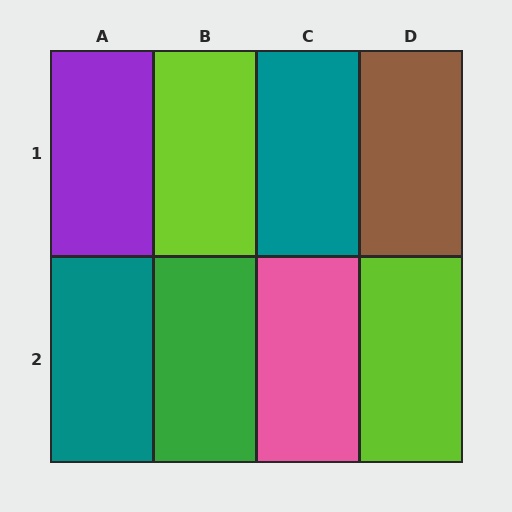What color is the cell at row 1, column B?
Lime.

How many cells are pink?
1 cell is pink.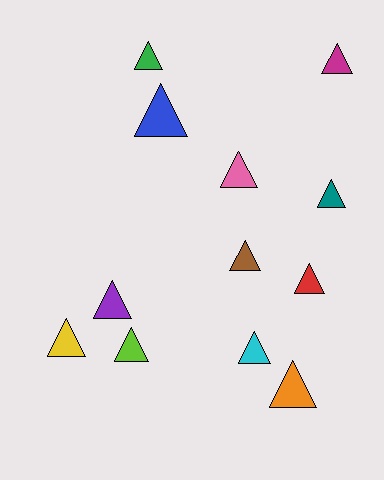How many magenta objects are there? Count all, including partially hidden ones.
There is 1 magenta object.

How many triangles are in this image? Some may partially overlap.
There are 12 triangles.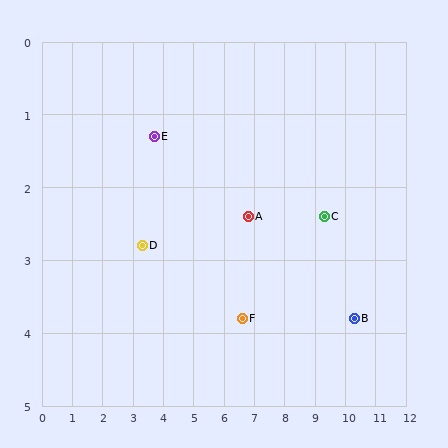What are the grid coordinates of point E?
Point E is at approximately (3.7, 1.3).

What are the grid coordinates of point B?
Point B is at approximately (10.3, 3.8).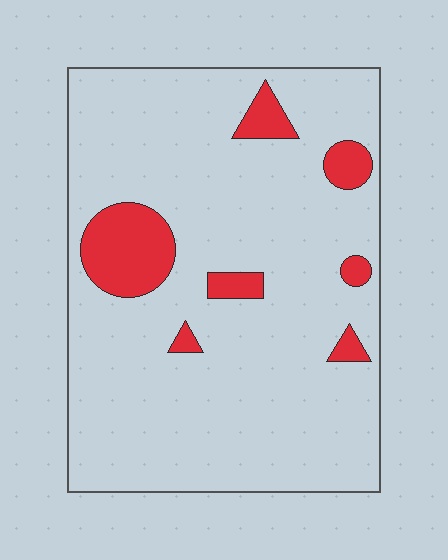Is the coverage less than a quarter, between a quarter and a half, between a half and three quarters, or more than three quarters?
Less than a quarter.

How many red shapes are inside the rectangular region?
7.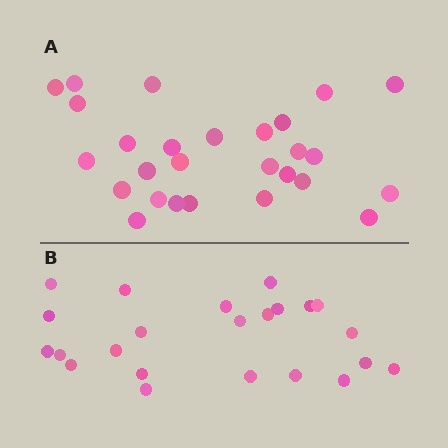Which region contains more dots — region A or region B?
Region A (the top region) has more dots.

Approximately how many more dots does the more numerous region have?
Region A has about 4 more dots than region B.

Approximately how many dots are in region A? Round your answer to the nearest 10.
About 30 dots. (The exact count is 27, which rounds to 30.)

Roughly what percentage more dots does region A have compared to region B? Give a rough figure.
About 15% more.